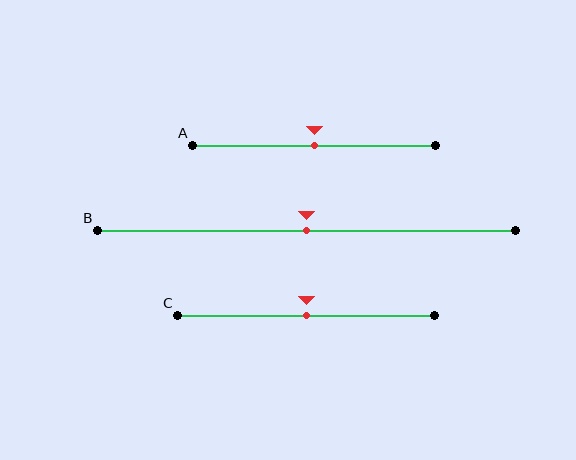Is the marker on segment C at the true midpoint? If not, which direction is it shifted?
Yes, the marker on segment C is at the true midpoint.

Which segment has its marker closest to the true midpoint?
Segment A has its marker closest to the true midpoint.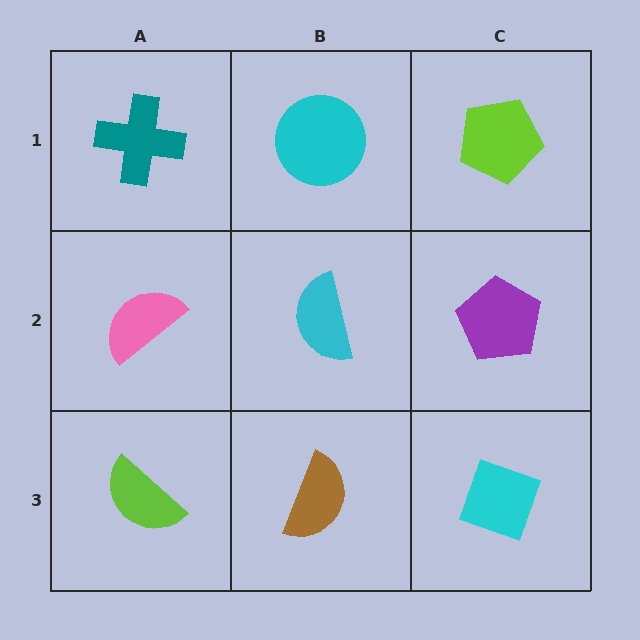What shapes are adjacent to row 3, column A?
A pink semicircle (row 2, column A), a brown semicircle (row 3, column B).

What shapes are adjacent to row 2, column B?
A cyan circle (row 1, column B), a brown semicircle (row 3, column B), a pink semicircle (row 2, column A), a purple pentagon (row 2, column C).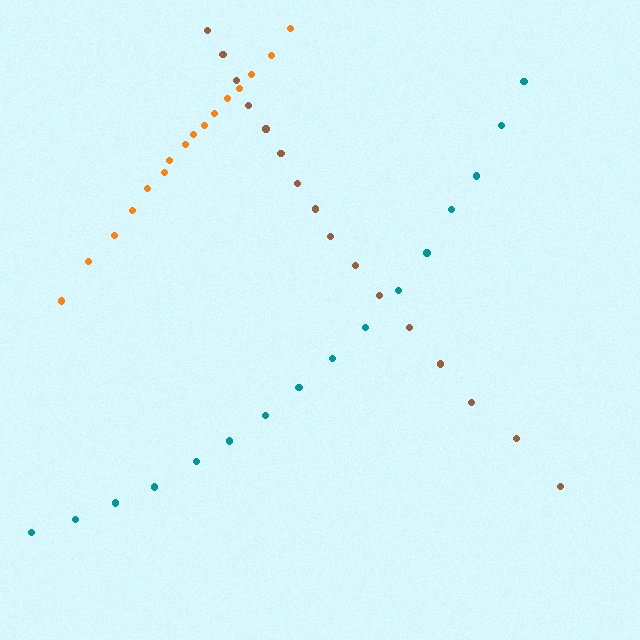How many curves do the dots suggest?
There are 3 distinct paths.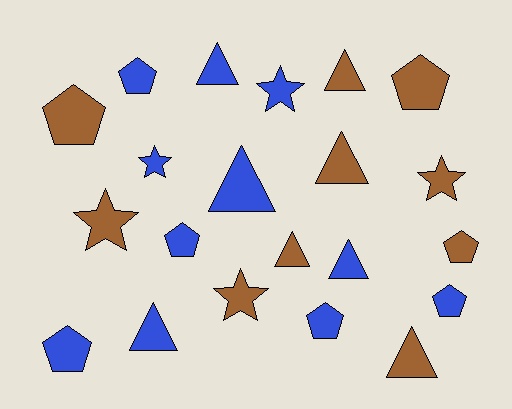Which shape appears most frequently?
Pentagon, with 8 objects.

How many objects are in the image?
There are 21 objects.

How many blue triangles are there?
There are 4 blue triangles.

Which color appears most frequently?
Blue, with 11 objects.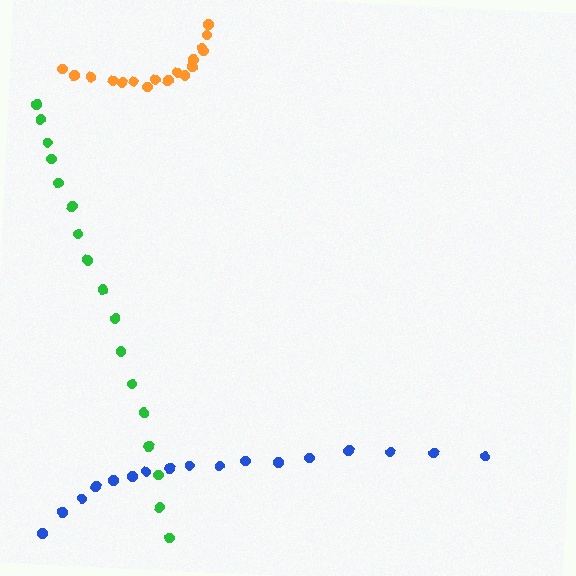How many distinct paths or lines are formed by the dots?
There are 3 distinct paths.